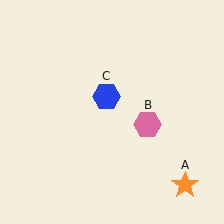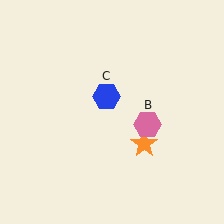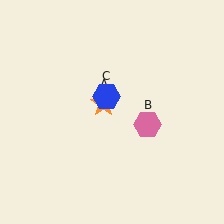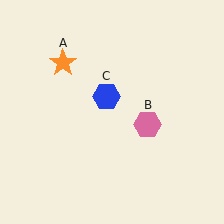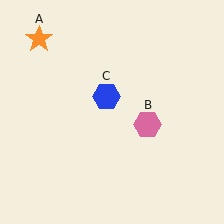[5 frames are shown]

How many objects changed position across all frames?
1 object changed position: orange star (object A).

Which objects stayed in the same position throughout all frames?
Pink hexagon (object B) and blue hexagon (object C) remained stationary.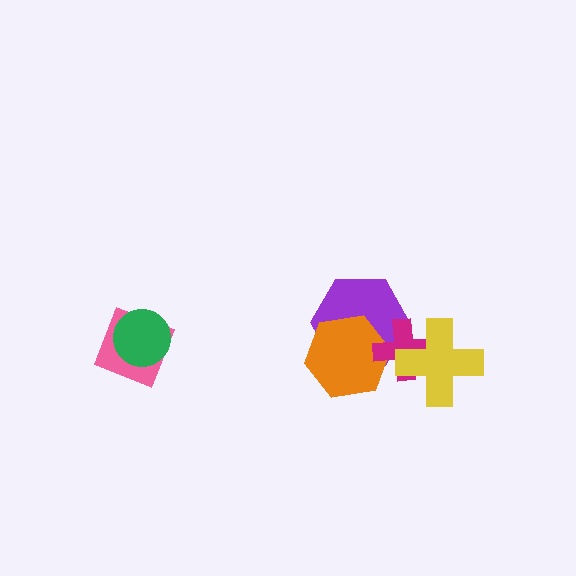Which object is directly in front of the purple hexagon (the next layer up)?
The orange hexagon is directly in front of the purple hexagon.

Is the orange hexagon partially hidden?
Yes, it is partially covered by another shape.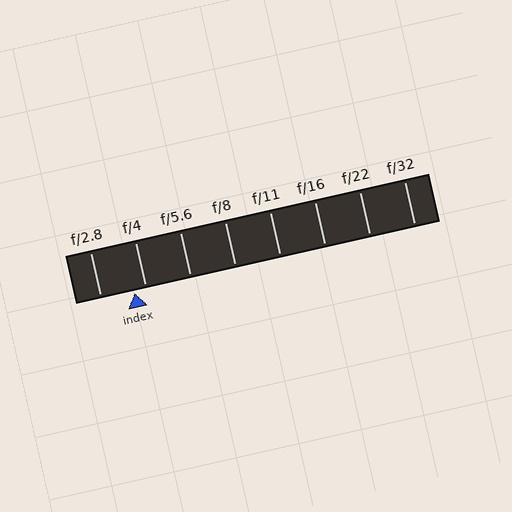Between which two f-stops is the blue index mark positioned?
The index mark is between f/2.8 and f/4.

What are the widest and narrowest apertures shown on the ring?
The widest aperture shown is f/2.8 and the narrowest is f/32.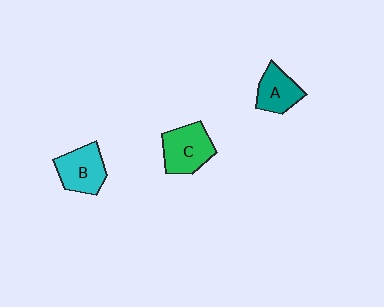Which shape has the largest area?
Shape C (green).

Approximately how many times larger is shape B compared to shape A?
Approximately 1.2 times.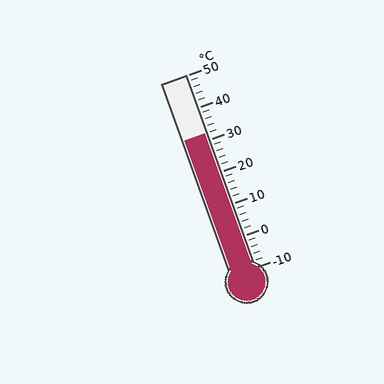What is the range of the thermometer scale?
The thermometer scale ranges from -10°C to 50°C.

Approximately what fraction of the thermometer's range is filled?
The thermometer is filled to approximately 70% of its range.